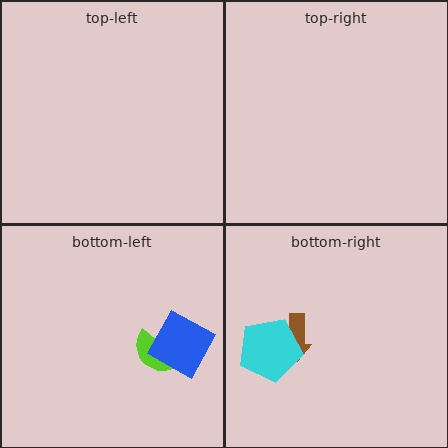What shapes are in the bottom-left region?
The lime semicircle, the blue diamond.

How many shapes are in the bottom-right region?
2.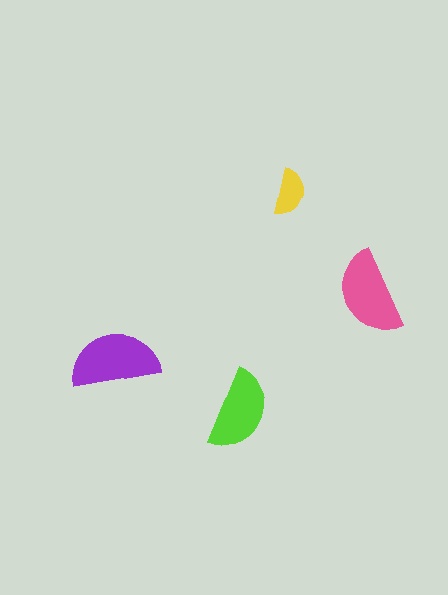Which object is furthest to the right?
The pink semicircle is rightmost.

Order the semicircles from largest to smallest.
the purple one, the pink one, the lime one, the yellow one.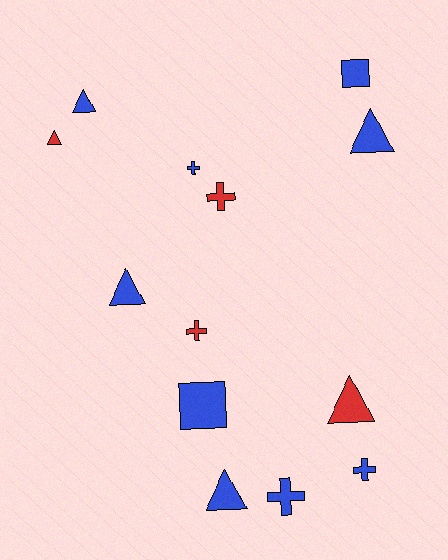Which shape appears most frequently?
Triangle, with 6 objects.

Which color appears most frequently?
Blue, with 9 objects.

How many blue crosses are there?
There are 3 blue crosses.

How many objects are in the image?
There are 13 objects.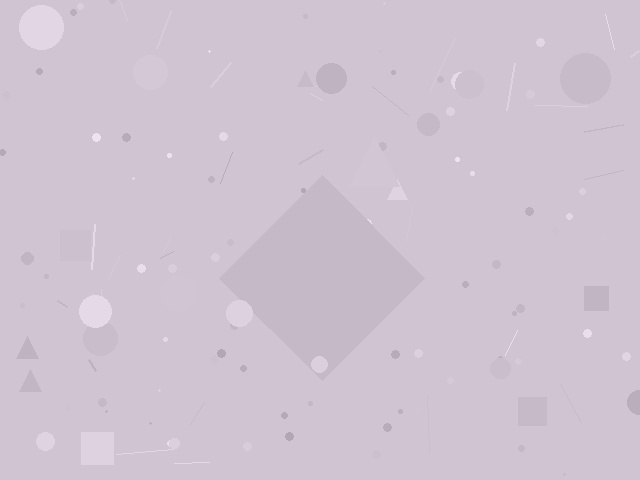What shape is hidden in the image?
A diamond is hidden in the image.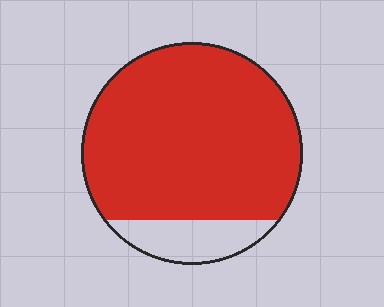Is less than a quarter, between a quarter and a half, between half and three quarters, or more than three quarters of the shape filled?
More than three quarters.